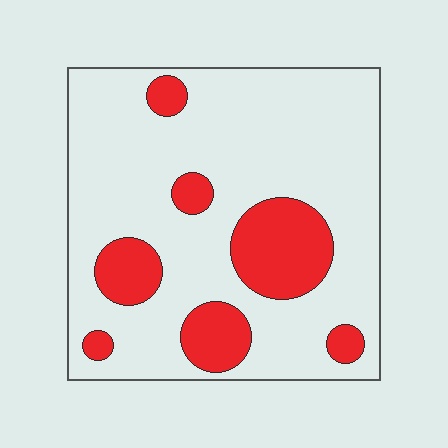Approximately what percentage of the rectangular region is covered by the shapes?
Approximately 20%.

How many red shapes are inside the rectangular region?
7.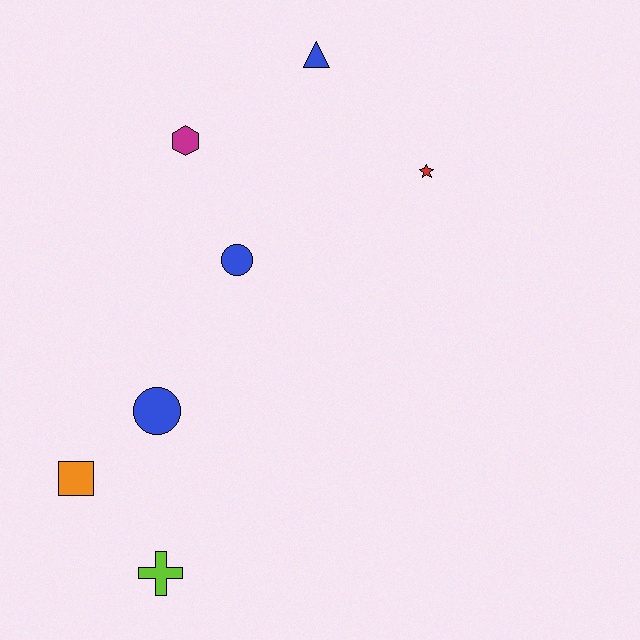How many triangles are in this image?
There is 1 triangle.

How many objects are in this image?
There are 7 objects.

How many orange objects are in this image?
There is 1 orange object.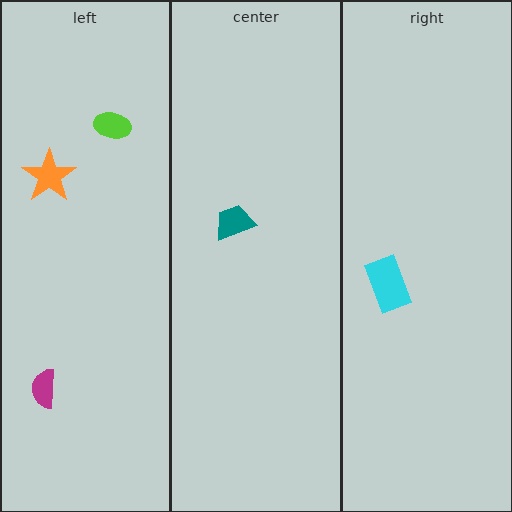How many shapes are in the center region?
1.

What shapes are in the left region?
The lime ellipse, the orange star, the magenta semicircle.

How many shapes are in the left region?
3.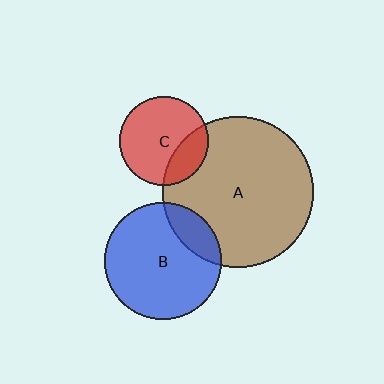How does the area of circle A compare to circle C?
Approximately 2.9 times.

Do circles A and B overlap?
Yes.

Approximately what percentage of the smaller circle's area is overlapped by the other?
Approximately 15%.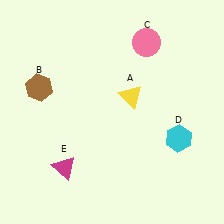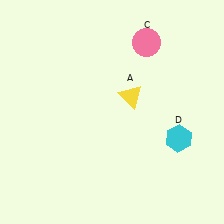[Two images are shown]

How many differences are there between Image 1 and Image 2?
There are 2 differences between the two images.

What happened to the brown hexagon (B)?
The brown hexagon (B) was removed in Image 2. It was in the top-left area of Image 1.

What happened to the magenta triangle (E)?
The magenta triangle (E) was removed in Image 2. It was in the bottom-left area of Image 1.